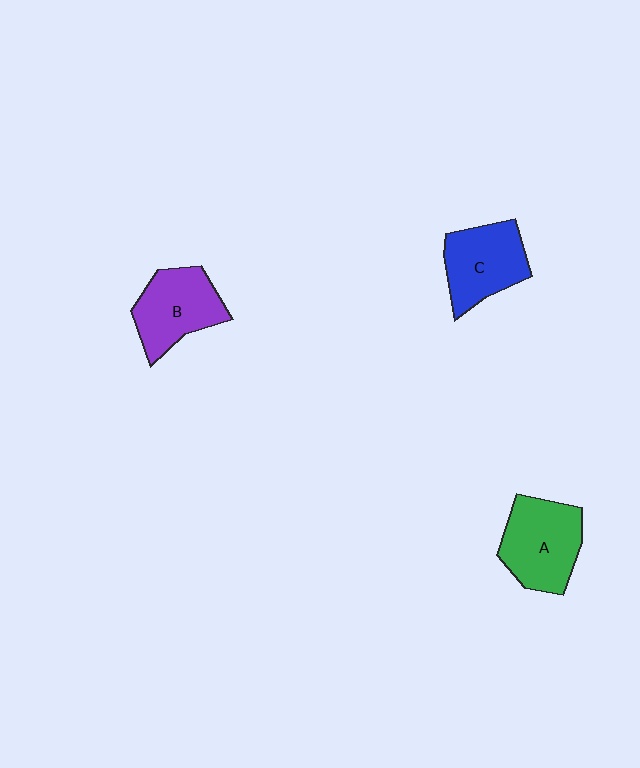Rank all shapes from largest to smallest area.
From largest to smallest: A (green), B (purple), C (blue).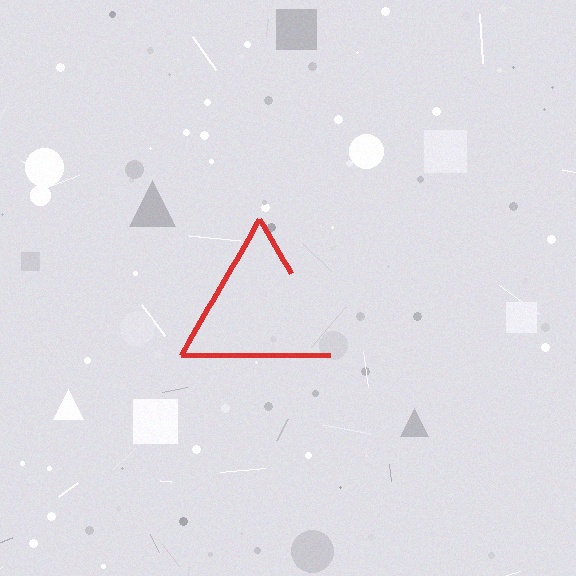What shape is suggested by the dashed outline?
The dashed outline suggests a triangle.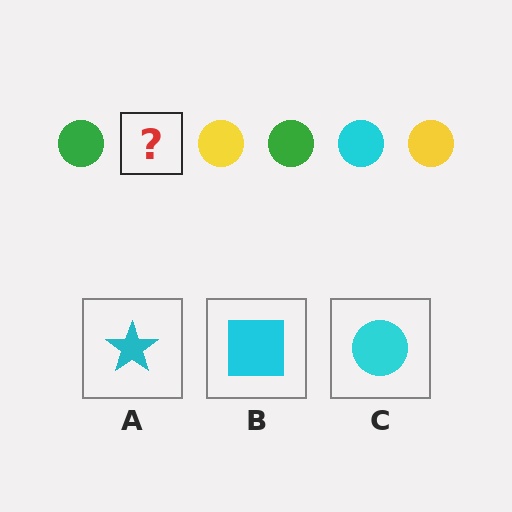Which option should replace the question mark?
Option C.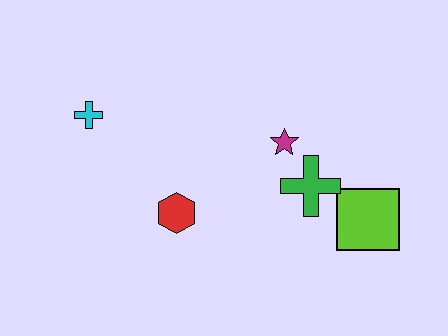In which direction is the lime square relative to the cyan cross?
The lime square is to the right of the cyan cross.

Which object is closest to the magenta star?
The green cross is closest to the magenta star.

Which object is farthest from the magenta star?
The cyan cross is farthest from the magenta star.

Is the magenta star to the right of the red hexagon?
Yes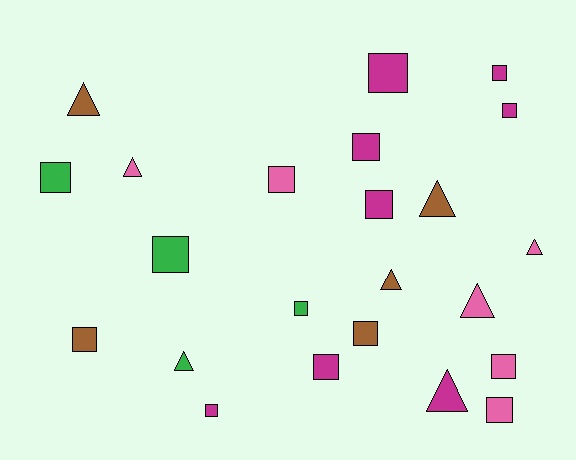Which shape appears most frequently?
Square, with 15 objects.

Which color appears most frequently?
Magenta, with 8 objects.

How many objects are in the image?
There are 23 objects.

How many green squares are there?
There are 3 green squares.